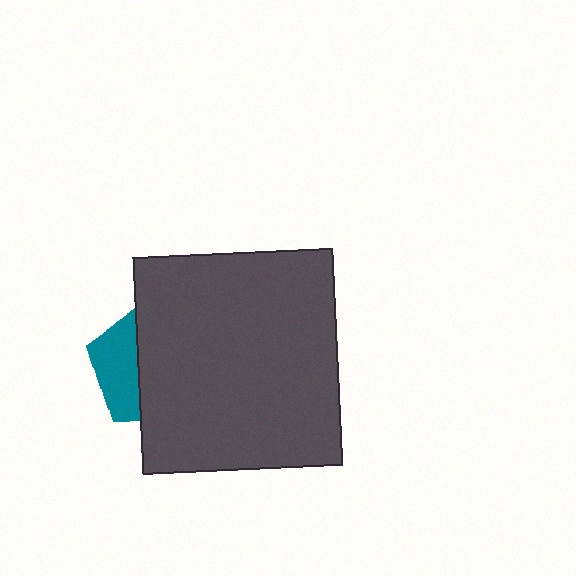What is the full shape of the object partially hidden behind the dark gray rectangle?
The partially hidden object is a teal pentagon.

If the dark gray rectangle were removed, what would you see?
You would see the complete teal pentagon.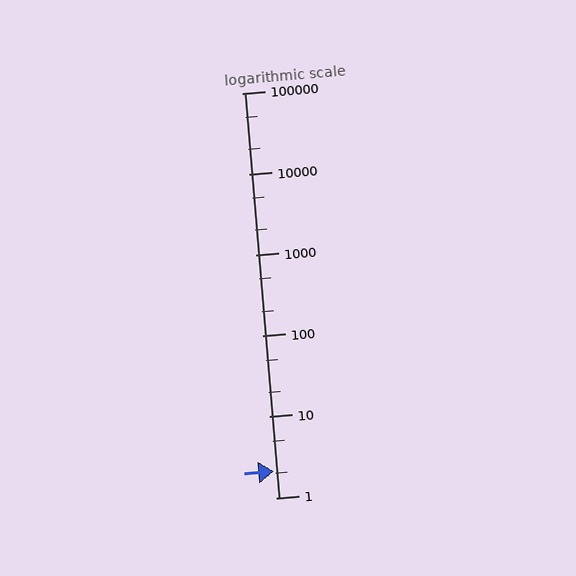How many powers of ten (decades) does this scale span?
The scale spans 5 decades, from 1 to 100000.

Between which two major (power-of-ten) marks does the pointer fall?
The pointer is between 1 and 10.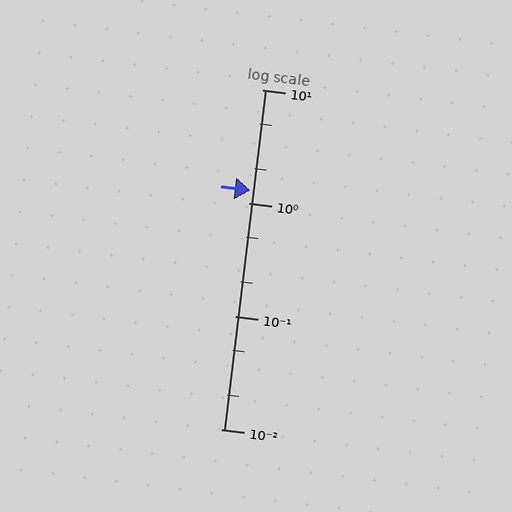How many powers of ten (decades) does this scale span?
The scale spans 3 decades, from 0.01 to 10.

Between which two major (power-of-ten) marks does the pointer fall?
The pointer is between 1 and 10.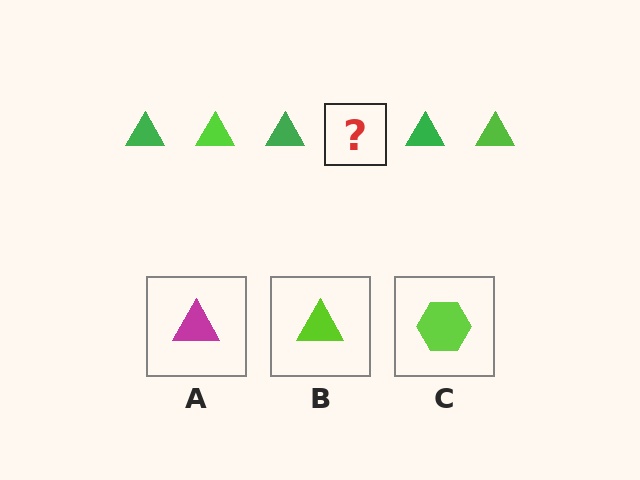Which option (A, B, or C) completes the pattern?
B.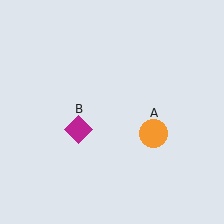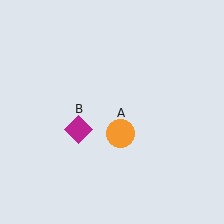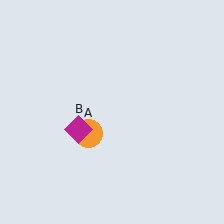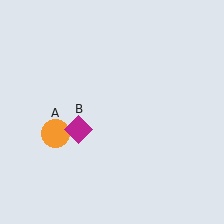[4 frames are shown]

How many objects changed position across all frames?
1 object changed position: orange circle (object A).